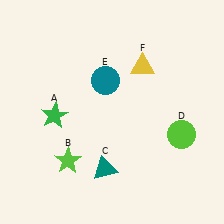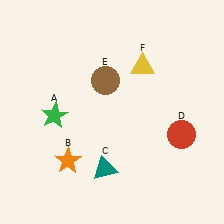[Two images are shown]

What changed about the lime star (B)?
In Image 1, B is lime. In Image 2, it changed to orange.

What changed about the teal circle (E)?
In Image 1, E is teal. In Image 2, it changed to brown.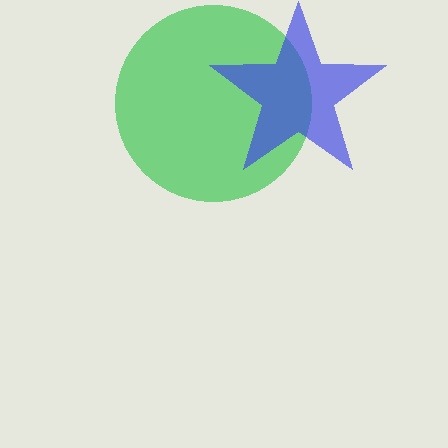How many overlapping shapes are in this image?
There are 2 overlapping shapes in the image.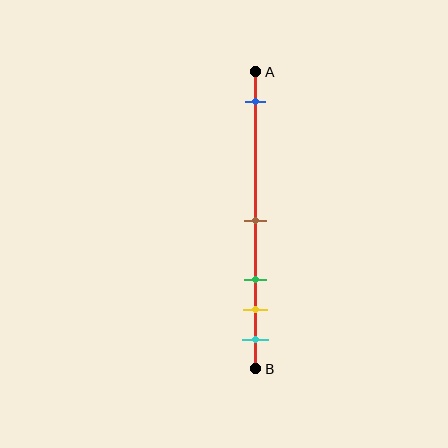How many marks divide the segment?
There are 5 marks dividing the segment.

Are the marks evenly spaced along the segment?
No, the marks are not evenly spaced.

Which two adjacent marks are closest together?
The yellow and cyan marks are the closest adjacent pair.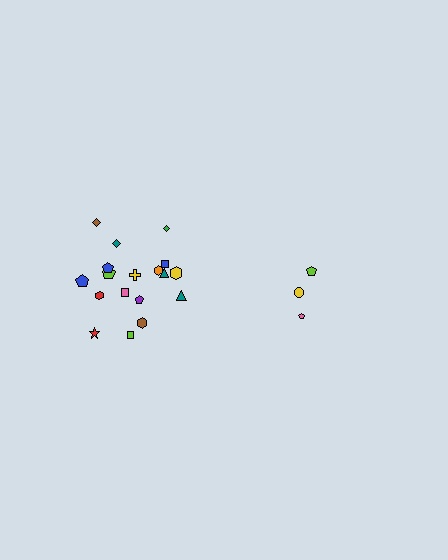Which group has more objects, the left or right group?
The left group.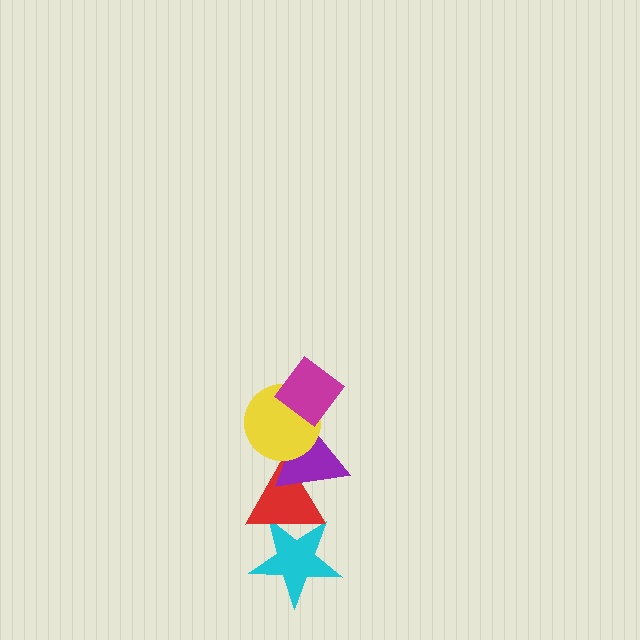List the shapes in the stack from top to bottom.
From top to bottom: the magenta diamond, the yellow circle, the purple triangle, the red triangle, the cyan star.